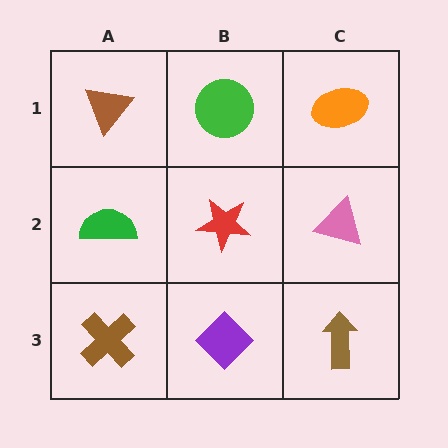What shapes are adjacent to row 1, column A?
A green semicircle (row 2, column A), a green circle (row 1, column B).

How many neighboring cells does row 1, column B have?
3.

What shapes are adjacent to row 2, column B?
A green circle (row 1, column B), a purple diamond (row 3, column B), a green semicircle (row 2, column A), a pink triangle (row 2, column C).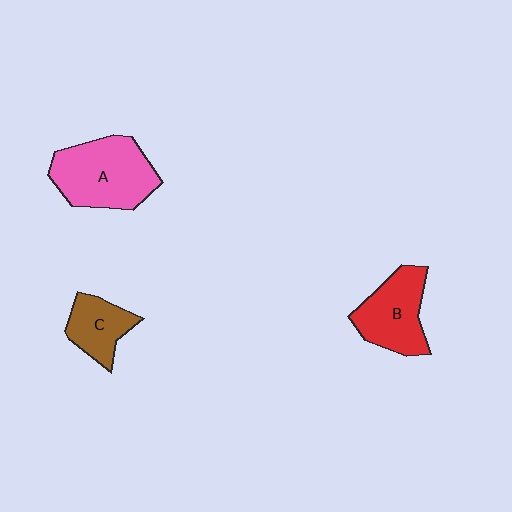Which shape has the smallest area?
Shape C (brown).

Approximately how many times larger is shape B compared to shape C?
Approximately 1.4 times.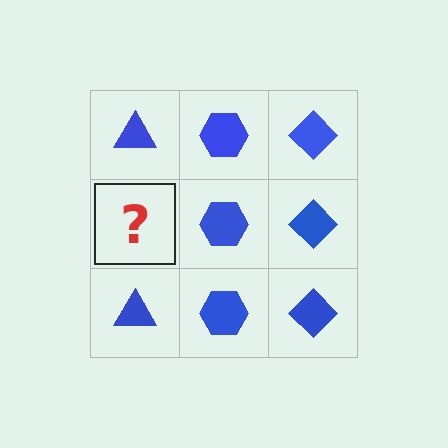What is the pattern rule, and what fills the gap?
The rule is that each column has a consistent shape. The gap should be filled with a blue triangle.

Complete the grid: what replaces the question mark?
The question mark should be replaced with a blue triangle.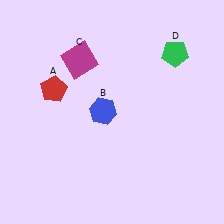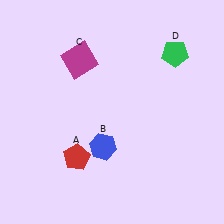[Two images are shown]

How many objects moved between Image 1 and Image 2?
2 objects moved between the two images.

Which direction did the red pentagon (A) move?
The red pentagon (A) moved down.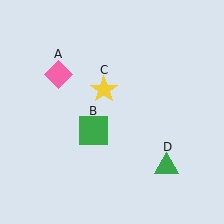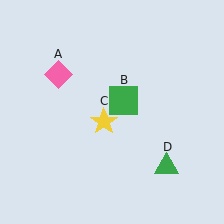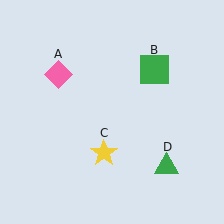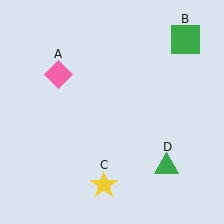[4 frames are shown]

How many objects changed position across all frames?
2 objects changed position: green square (object B), yellow star (object C).